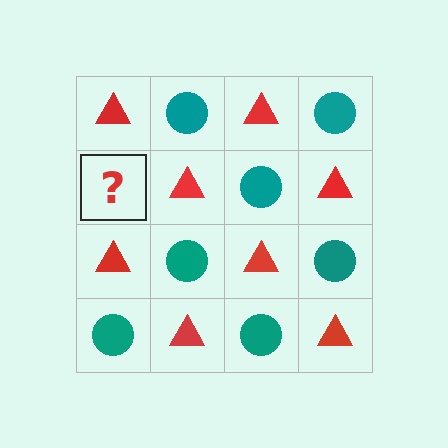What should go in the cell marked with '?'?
The missing cell should contain a teal circle.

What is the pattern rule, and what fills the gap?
The rule is that it alternates red triangle and teal circle in a checkerboard pattern. The gap should be filled with a teal circle.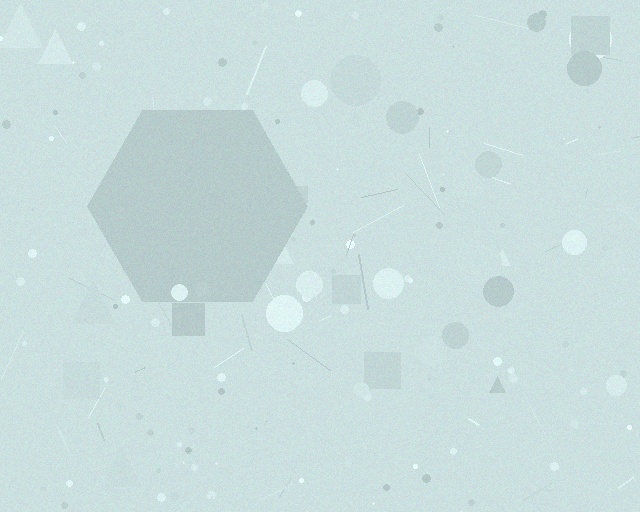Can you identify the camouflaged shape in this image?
The camouflaged shape is a hexagon.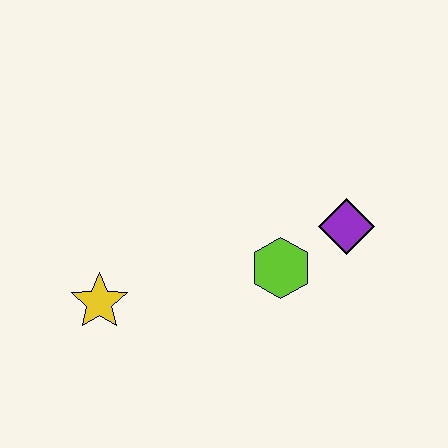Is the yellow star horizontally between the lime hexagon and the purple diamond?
No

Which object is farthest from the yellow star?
The purple diamond is farthest from the yellow star.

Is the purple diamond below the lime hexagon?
No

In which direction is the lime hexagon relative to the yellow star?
The lime hexagon is to the right of the yellow star.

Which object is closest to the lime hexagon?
The purple diamond is closest to the lime hexagon.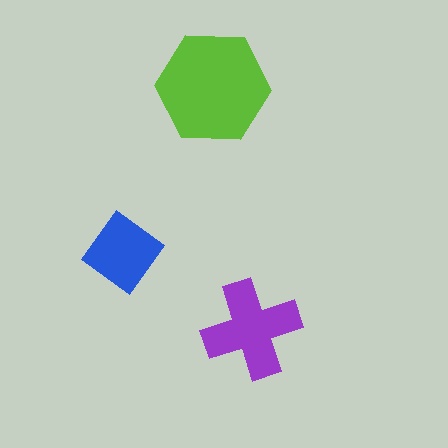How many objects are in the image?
There are 3 objects in the image.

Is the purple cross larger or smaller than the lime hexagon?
Smaller.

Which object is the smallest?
The blue diamond.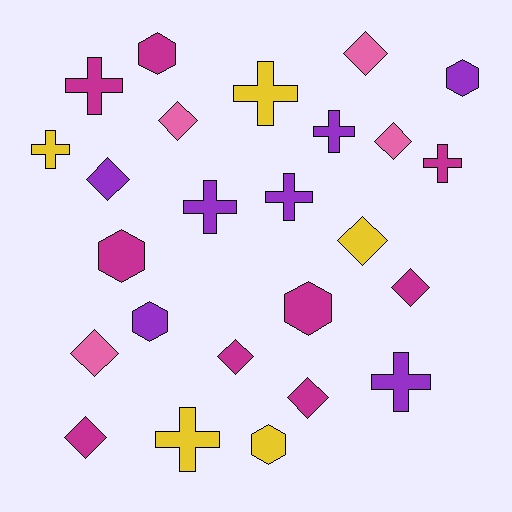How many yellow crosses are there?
There are 3 yellow crosses.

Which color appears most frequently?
Magenta, with 9 objects.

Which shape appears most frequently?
Diamond, with 10 objects.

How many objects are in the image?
There are 25 objects.